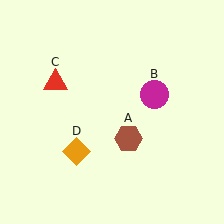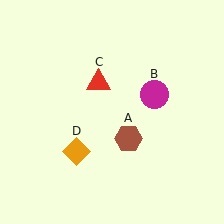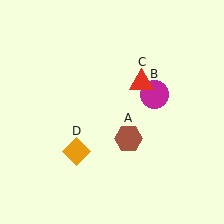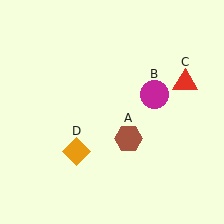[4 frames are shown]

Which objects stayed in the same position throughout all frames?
Brown hexagon (object A) and magenta circle (object B) and orange diamond (object D) remained stationary.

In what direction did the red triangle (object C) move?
The red triangle (object C) moved right.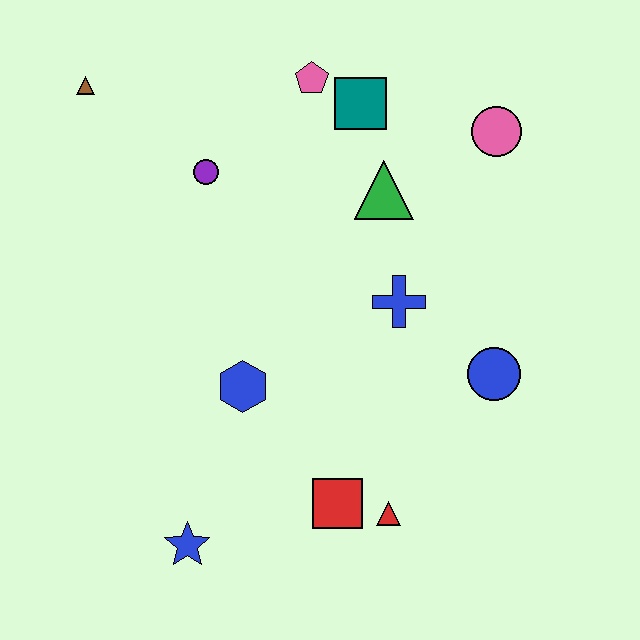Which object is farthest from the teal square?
The blue star is farthest from the teal square.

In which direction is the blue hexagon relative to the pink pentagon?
The blue hexagon is below the pink pentagon.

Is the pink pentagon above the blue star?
Yes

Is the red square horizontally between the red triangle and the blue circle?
No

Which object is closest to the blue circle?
The blue cross is closest to the blue circle.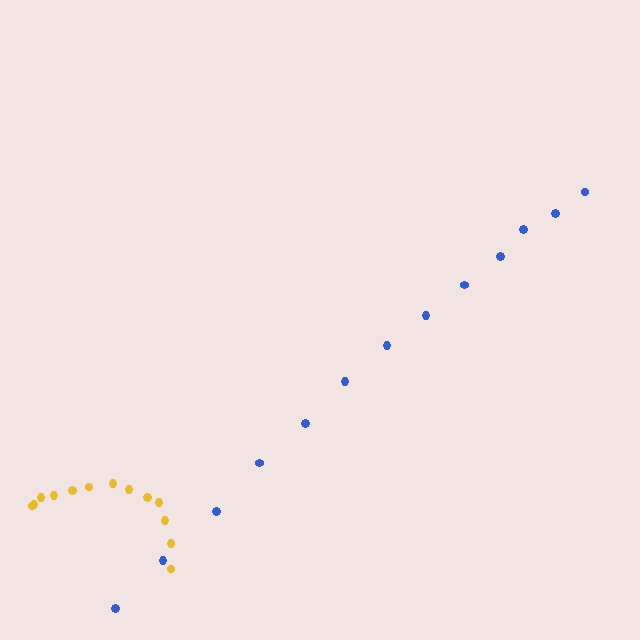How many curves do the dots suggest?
There are 2 distinct paths.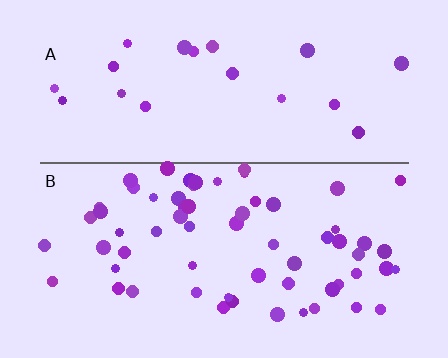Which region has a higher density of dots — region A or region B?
B (the bottom).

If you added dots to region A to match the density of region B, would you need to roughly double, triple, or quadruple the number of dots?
Approximately triple.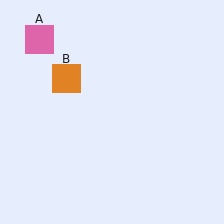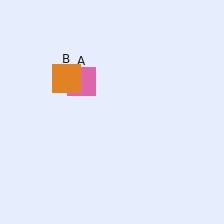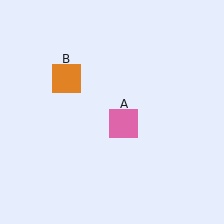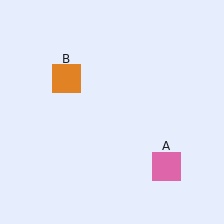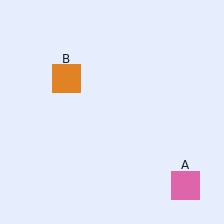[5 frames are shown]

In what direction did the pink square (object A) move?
The pink square (object A) moved down and to the right.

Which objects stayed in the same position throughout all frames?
Orange square (object B) remained stationary.